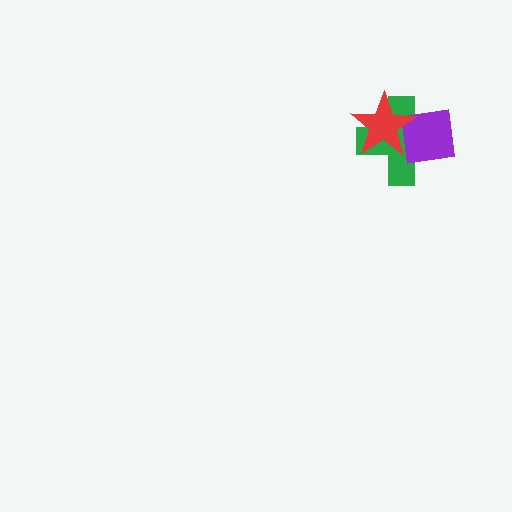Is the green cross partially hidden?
Yes, it is partially covered by another shape.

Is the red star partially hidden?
No, no other shape covers it.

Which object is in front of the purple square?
The red star is in front of the purple square.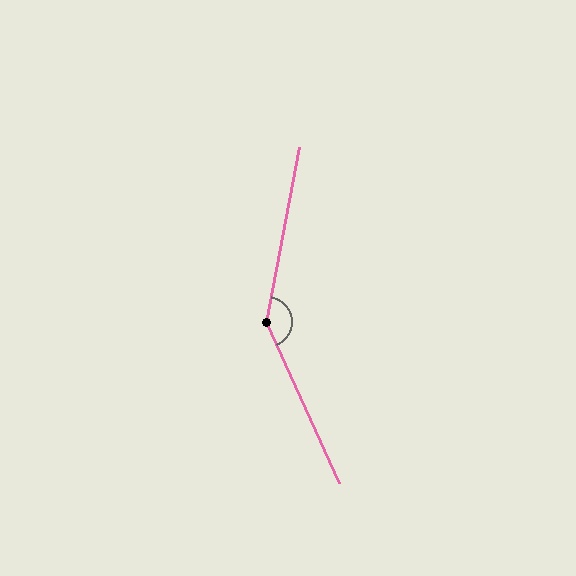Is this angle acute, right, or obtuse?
It is obtuse.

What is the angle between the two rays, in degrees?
Approximately 145 degrees.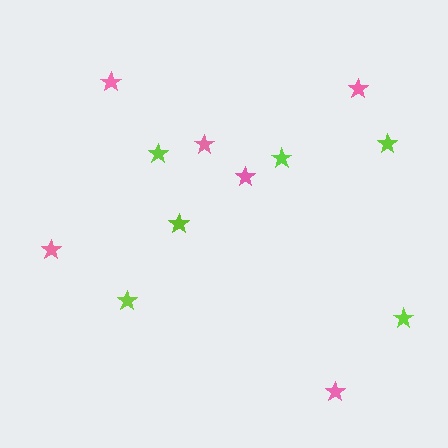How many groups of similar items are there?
There are 2 groups: one group of pink stars (6) and one group of lime stars (6).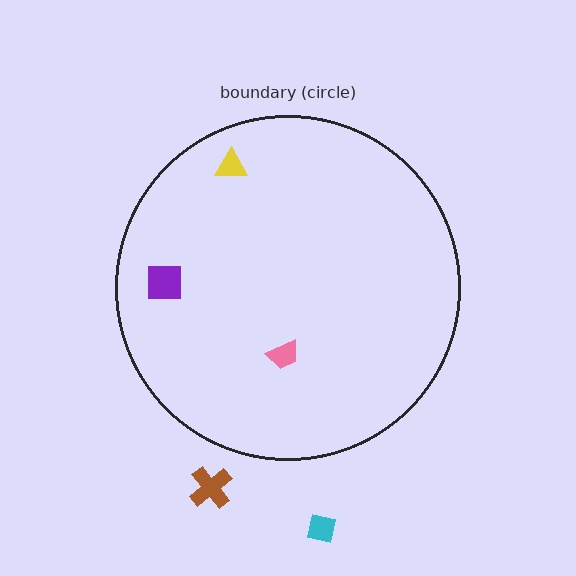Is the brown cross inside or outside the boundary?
Outside.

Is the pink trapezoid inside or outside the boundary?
Inside.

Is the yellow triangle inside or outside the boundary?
Inside.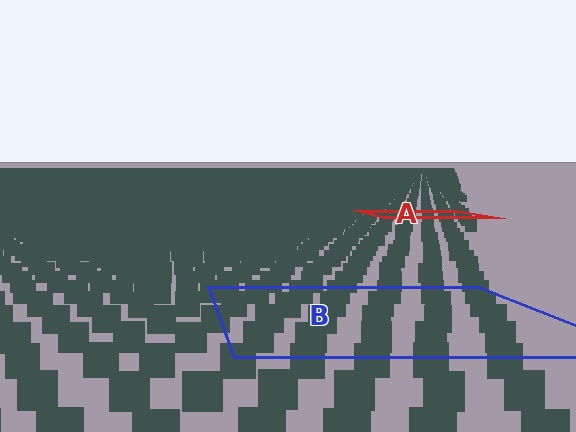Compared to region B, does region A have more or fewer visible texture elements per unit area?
Region A has more texture elements per unit area — they are packed more densely because it is farther away.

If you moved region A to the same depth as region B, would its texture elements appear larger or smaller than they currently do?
They would appear larger. At a closer depth, the same texture elements are projected at a bigger on-screen size.